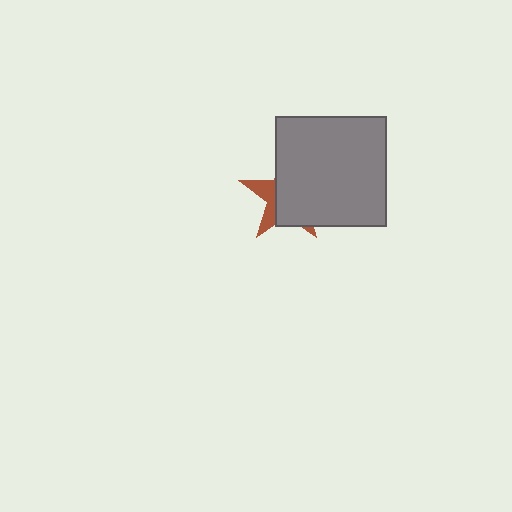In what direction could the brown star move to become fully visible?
The brown star could move left. That would shift it out from behind the gray square entirely.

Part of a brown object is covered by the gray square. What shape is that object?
It is a star.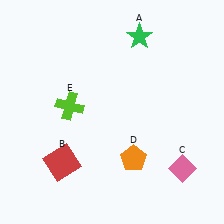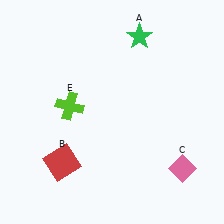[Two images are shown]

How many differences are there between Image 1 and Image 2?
There is 1 difference between the two images.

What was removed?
The orange pentagon (D) was removed in Image 2.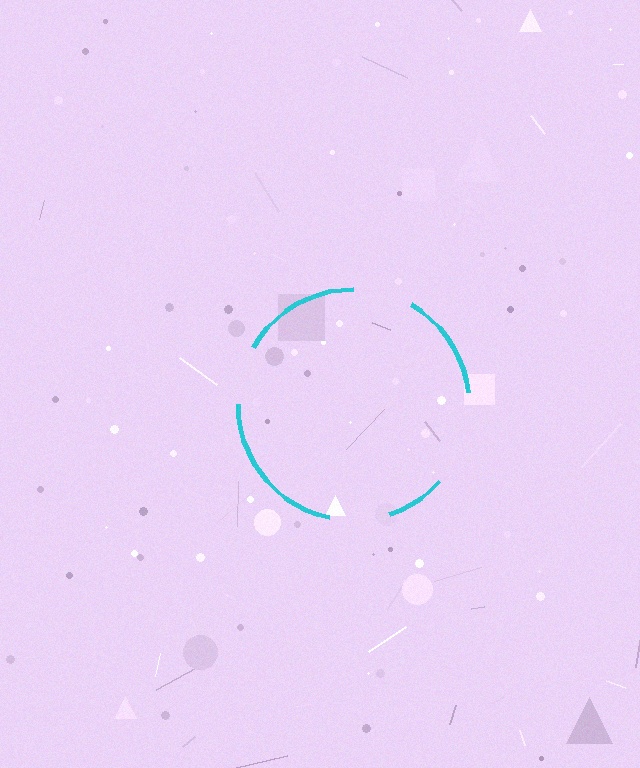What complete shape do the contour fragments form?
The contour fragments form a circle.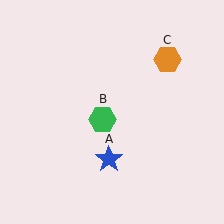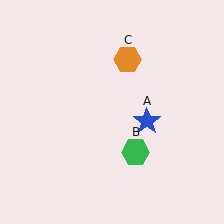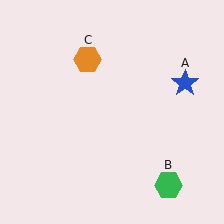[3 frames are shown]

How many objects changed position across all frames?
3 objects changed position: blue star (object A), green hexagon (object B), orange hexagon (object C).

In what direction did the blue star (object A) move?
The blue star (object A) moved up and to the right.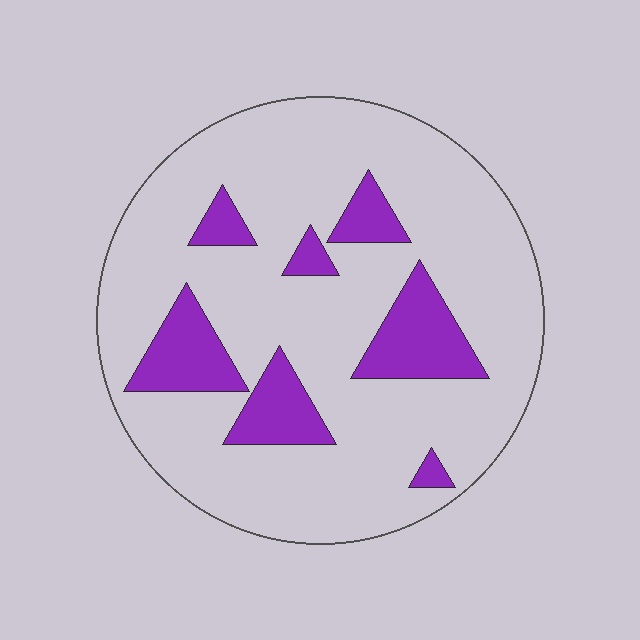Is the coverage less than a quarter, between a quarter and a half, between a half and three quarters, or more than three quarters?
Less than a quarter.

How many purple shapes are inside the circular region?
7.